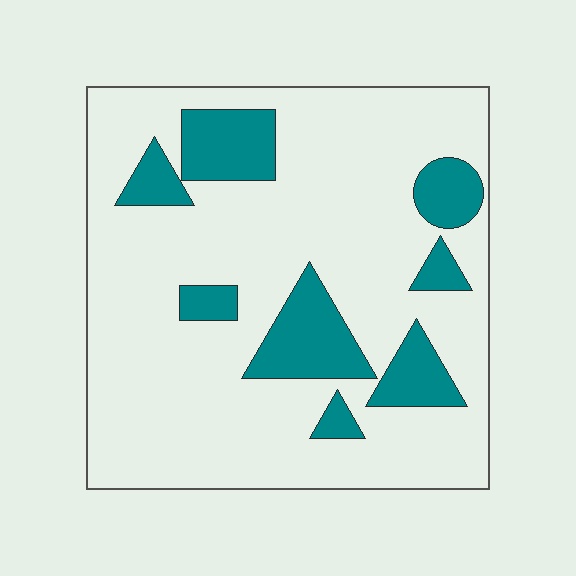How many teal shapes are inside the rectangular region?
8.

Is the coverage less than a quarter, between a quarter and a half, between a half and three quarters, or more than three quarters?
Less than a quarter.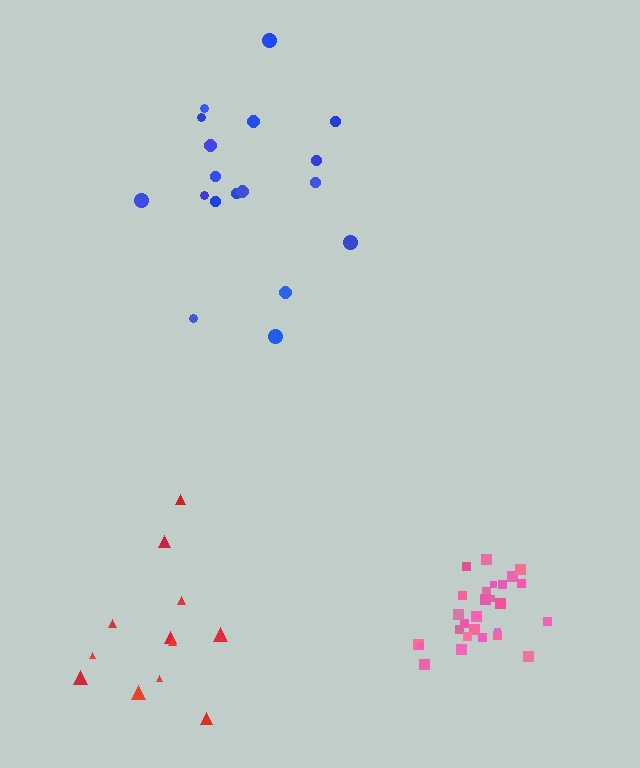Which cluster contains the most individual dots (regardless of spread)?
Pink (27).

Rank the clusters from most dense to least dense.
pink, red, blue.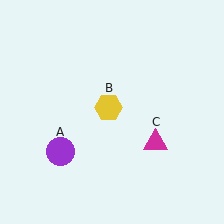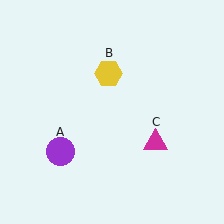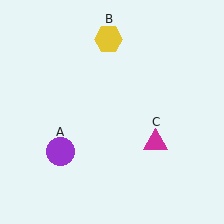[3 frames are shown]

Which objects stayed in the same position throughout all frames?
Purple circle (object A) and magenta triangle (object C) remained stationary.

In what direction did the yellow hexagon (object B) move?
The yellow hexagon (object B) moved up.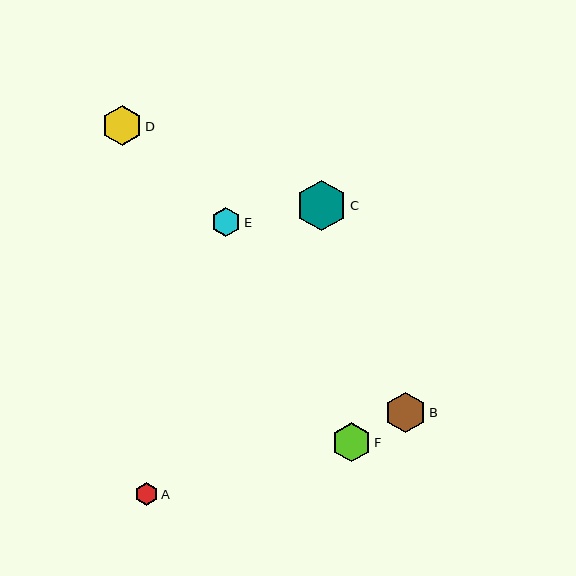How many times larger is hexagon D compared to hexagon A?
Hexagon D is approximately 1.7 times the size of hexagon A.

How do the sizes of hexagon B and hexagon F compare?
Hexagon B and hexagon F are approximately the same size.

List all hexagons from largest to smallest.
From largest to smallest: C, B, D, F, E, A.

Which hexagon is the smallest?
Hexagon A is the smallest with a size of approximately 23 pixels.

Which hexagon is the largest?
Hexagon C is the largest with a size of approximately 50 pixels.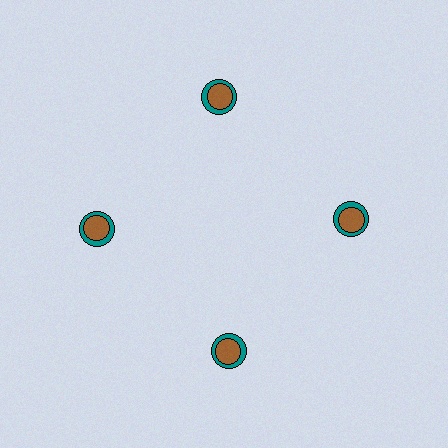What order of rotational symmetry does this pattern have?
This pattern has 4-fold rotational symmetry.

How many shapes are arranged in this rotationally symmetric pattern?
There are 8 shapes, arranged in 4 groups of 2.